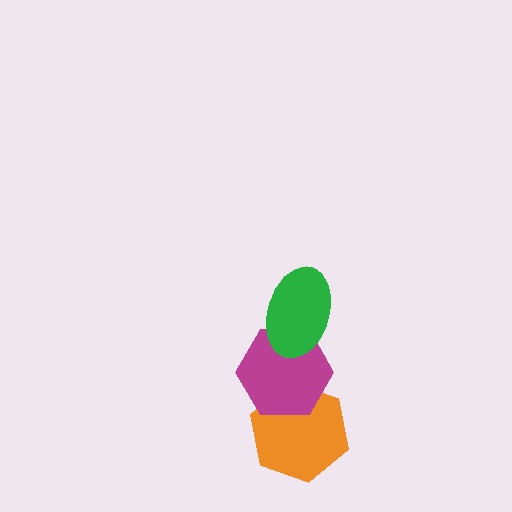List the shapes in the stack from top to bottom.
From top to bottom: the green ellipse, the magenta hexagon, the orange hexagon.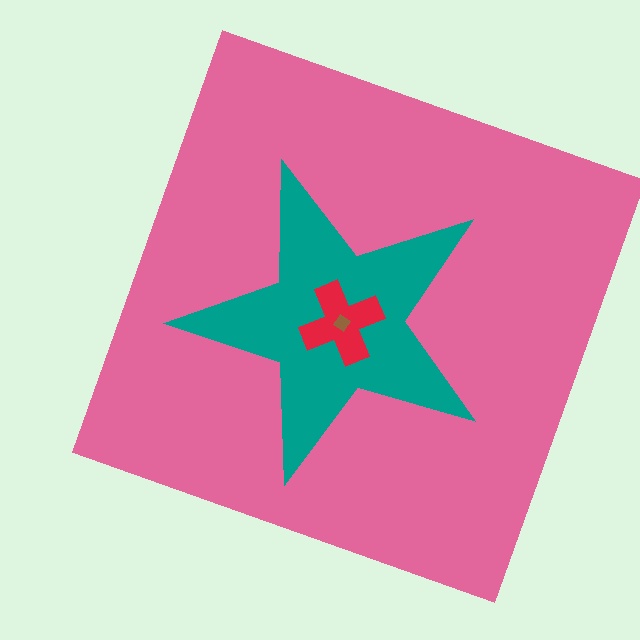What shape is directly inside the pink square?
The teal star.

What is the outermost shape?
The pink square.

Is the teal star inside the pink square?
Yes.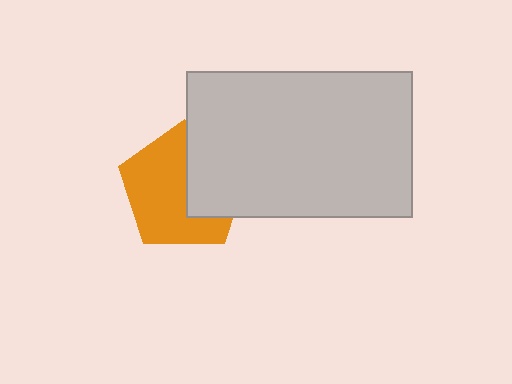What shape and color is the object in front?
The object in front is a light gray rectangle.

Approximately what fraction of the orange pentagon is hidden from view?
Roughly 38% of the orange pentagon is hidden behind the light gray rectangle.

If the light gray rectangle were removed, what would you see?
You would see the complete orange pentagon.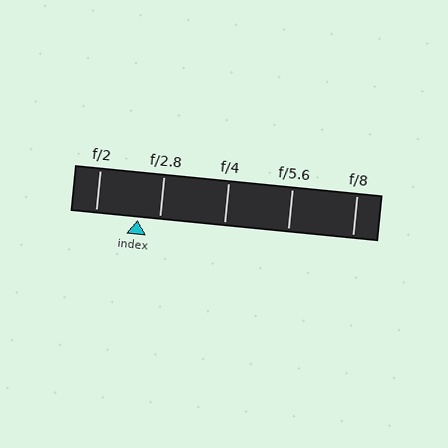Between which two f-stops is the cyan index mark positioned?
The index mark is between f/2 and f/2.8.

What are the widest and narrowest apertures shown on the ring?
The widest aperture shown is f/2 and the narrowest is f/8.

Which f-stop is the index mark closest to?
The index mark is closest to f/2.8.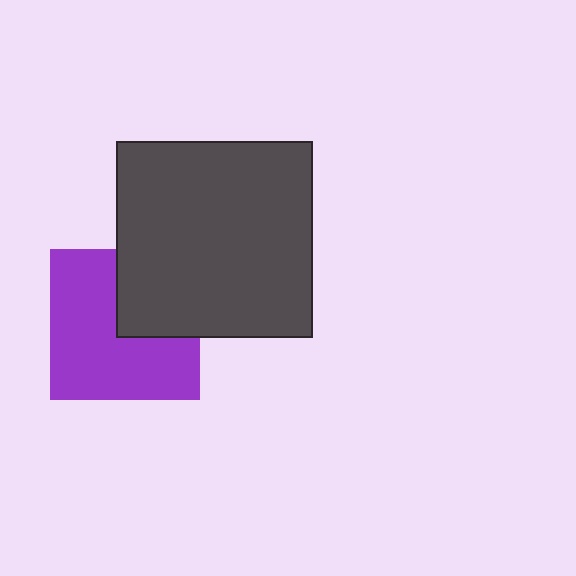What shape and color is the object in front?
The object in front is a dark gray square.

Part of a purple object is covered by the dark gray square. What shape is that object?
It is a square.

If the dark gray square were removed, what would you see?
You would see the complete purple square.